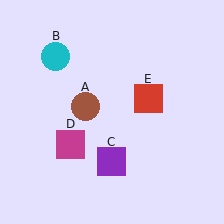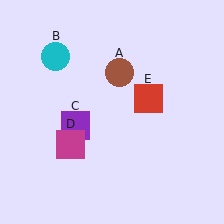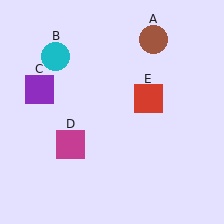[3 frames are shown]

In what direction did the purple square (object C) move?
The purple square (object C) moved up and to the left.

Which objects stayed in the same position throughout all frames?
Cyan circle (object B) and magenta square (object D) and red square (object E) remained stationary.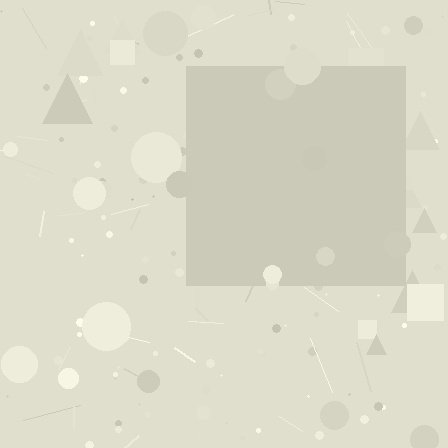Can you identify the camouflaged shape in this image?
The camouflaged shape is a square.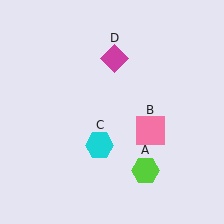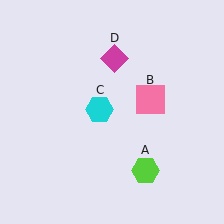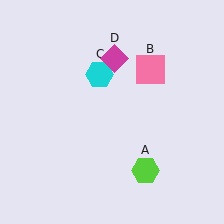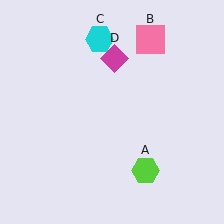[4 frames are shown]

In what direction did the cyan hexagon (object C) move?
The cyan hexagon (object C) moved up.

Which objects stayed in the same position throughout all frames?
Lime hexagon (object A) and magenta diamond (object D) remained stationary.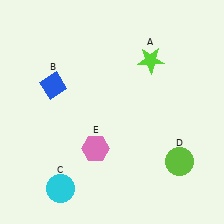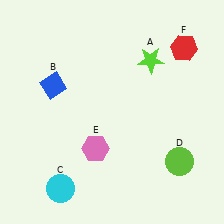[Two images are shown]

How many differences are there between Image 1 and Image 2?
There is 1 difference between the two images.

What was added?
A red hexagon (F) was added in Image 2.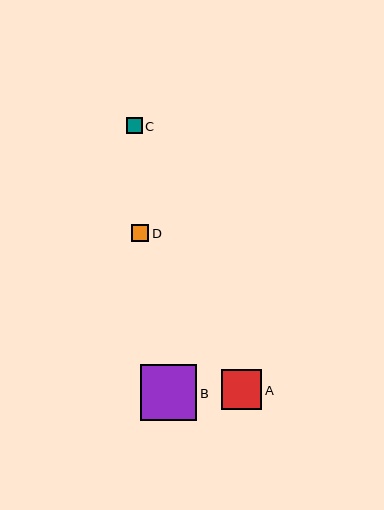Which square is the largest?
Square B is the largest with a size of approximately 56 pixels.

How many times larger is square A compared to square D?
Square A is approximately 2.4 times the size of square D.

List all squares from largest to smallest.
From largest to smallest: B, A, D, C.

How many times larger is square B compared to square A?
Square B is approximately 1.4 times the size of square A.